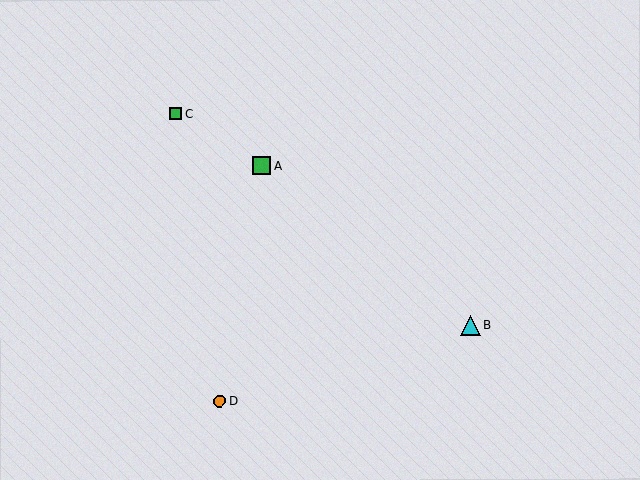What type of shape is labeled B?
Shape B is a cyan triangle.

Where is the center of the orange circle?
The center of the orange circle is at (219, 401).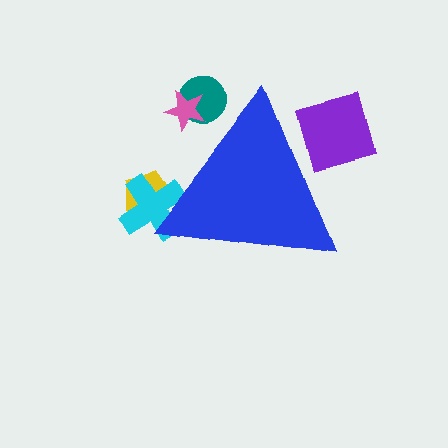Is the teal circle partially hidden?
Yes, the teal circle is partially hidden behind the blue triangle.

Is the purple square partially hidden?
Yes, the purple square is partially hidden behind the blue triangle.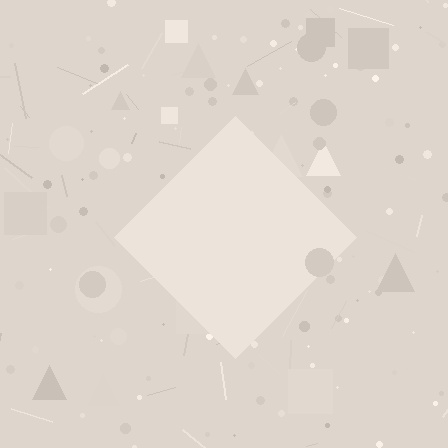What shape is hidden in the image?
A diamond is hidden in the image.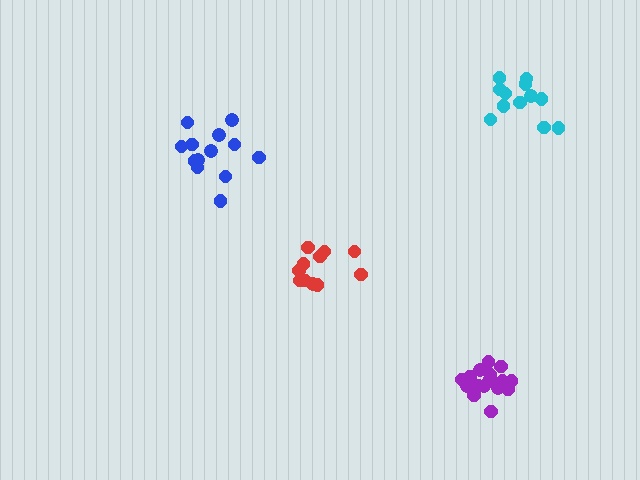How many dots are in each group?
Group 1: 12 dots, Group 2: 16 dots, Group 3: 11 dots, Group 4: 14 dots (53 total).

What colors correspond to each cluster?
The clusters are colored: cyan, purple, red, blue.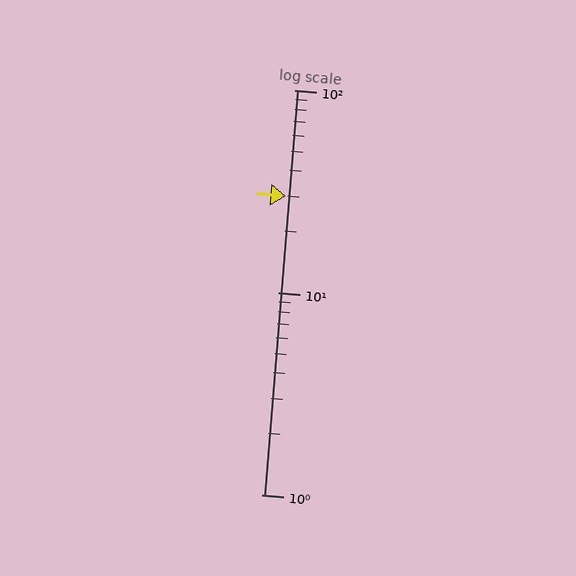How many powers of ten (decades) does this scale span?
The scale spans 2 decades, from 1 to 100.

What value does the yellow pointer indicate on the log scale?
The pointer indicates approximately 30.